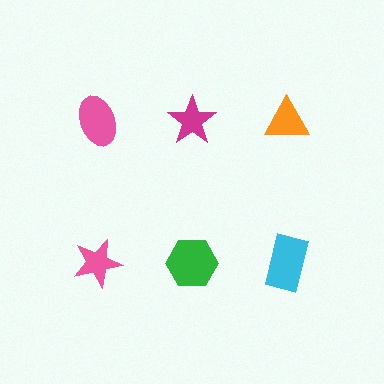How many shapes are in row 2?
3 shapes.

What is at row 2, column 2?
A green hexagon.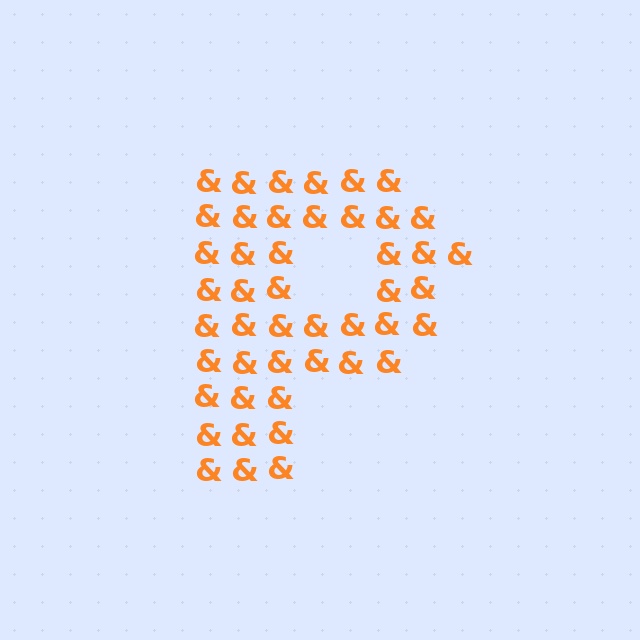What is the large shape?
The large shape is the letter P.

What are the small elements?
The small elements are ampersands.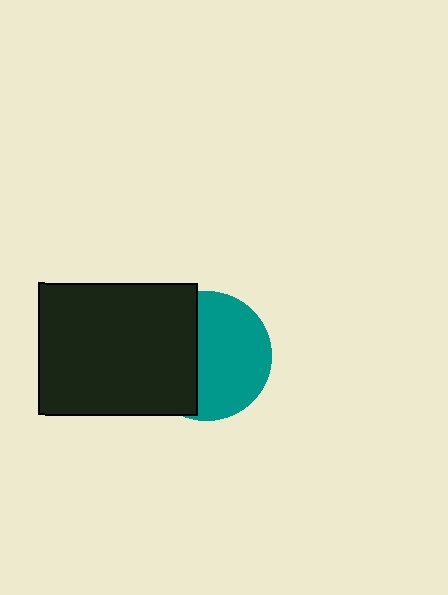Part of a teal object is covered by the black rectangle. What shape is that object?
It is a circle.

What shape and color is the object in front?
The object in front is a black rectangle.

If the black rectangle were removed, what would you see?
You would see the complete teal circle.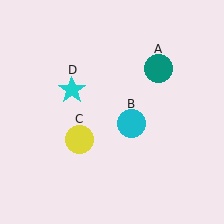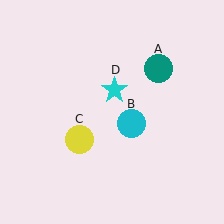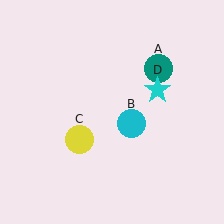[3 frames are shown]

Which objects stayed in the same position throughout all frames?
Teal circle (object A) and cyan circle (object B) and yellow circle (object C) remained stationary.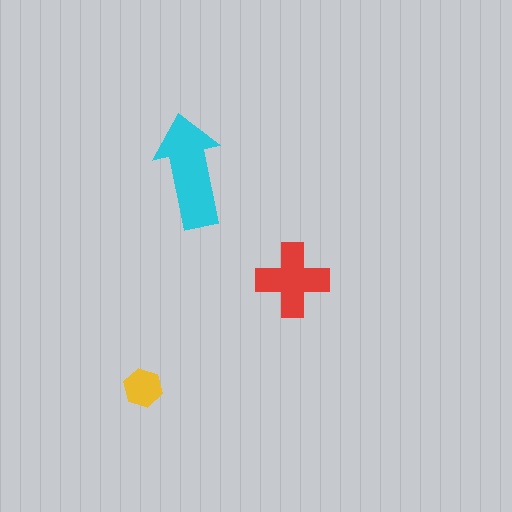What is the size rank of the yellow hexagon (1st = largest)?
3rd.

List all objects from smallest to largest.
The yellow hexagon, the red cross, the cyan arrow.